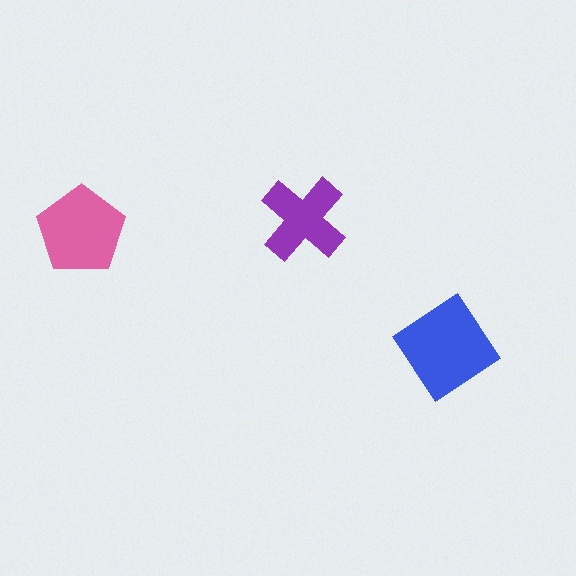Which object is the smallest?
The purple cross.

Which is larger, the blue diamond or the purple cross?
The blue diamond.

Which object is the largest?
The blue diamond.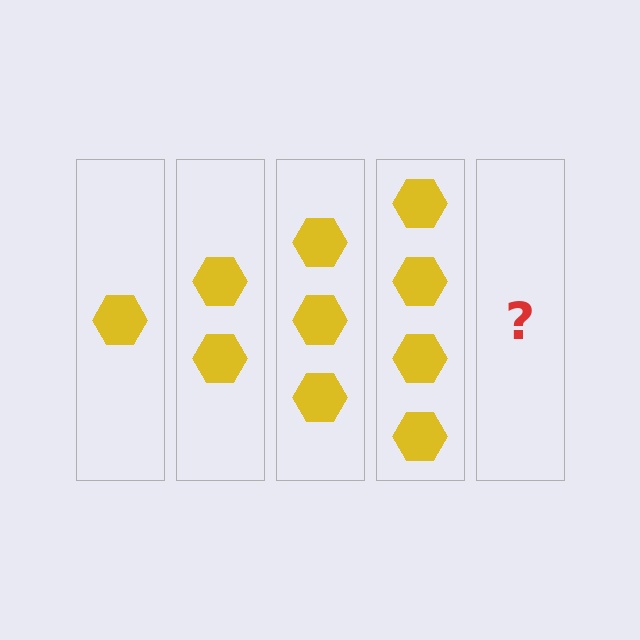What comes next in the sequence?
The next element should be 5 hexagons.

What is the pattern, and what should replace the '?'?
The pattern is that each step adds one more hexagon. The '?' should be 5 hexagons.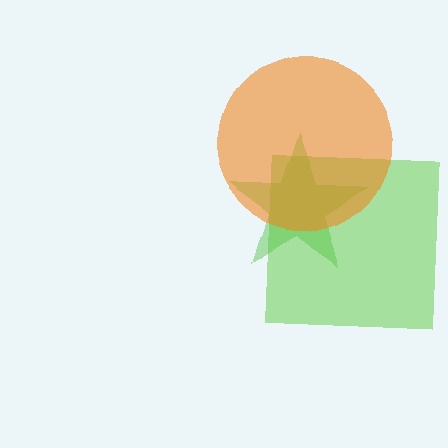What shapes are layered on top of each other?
The layered shapes are: a green star, a lime square, an orange circle.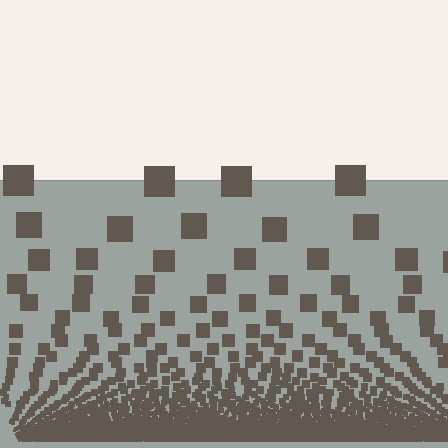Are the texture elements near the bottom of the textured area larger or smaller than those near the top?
Smaller. The gradient is inverted — elements near the bottom are smaller and denser.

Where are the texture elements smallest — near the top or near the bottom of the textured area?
Near the bottom.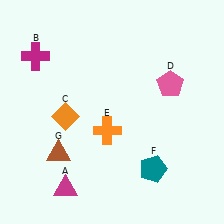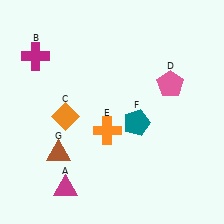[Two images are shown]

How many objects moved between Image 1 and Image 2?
1 object moved between the two images.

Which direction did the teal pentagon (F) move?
The teal pentagon (F) moved up.